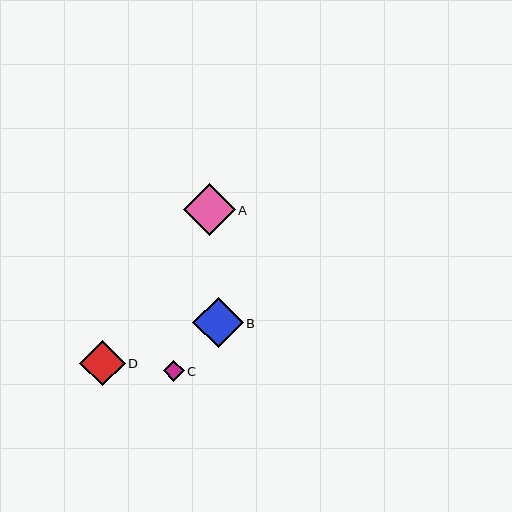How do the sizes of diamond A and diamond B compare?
Diamond A and diamond B are approximately the same size.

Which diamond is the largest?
Diamond A is the largest with a size of approximately 52 pixels.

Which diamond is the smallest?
Diamond C is the smallest with a size of approximately 21 pixels.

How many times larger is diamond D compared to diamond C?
Diamond D is approximately 2.2 times the size of diamond C.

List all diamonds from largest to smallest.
From largest to smallest: A, B, D, C.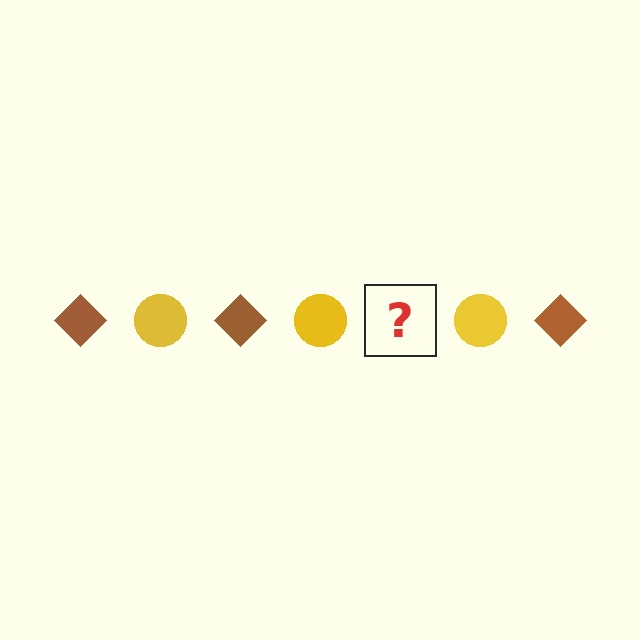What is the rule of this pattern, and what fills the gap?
The rule is that the pattern alternates between brown diamond and yellow circle. The gap should be filled with a brown diamond.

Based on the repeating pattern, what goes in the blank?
The blank should be a brown diamond.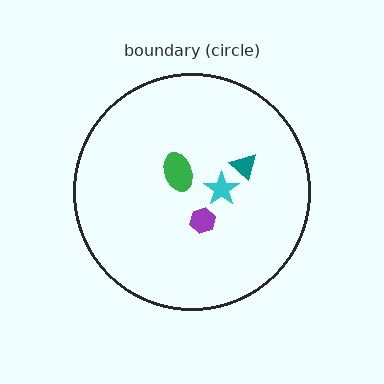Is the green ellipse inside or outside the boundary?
Inside.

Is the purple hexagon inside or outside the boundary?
Inside.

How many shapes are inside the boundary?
4 inside, 0 outside.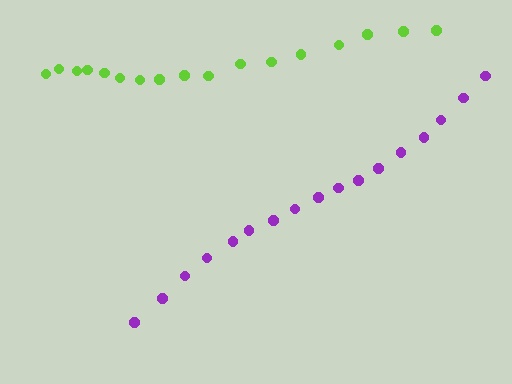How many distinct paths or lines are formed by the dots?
There are 2 distinct paths.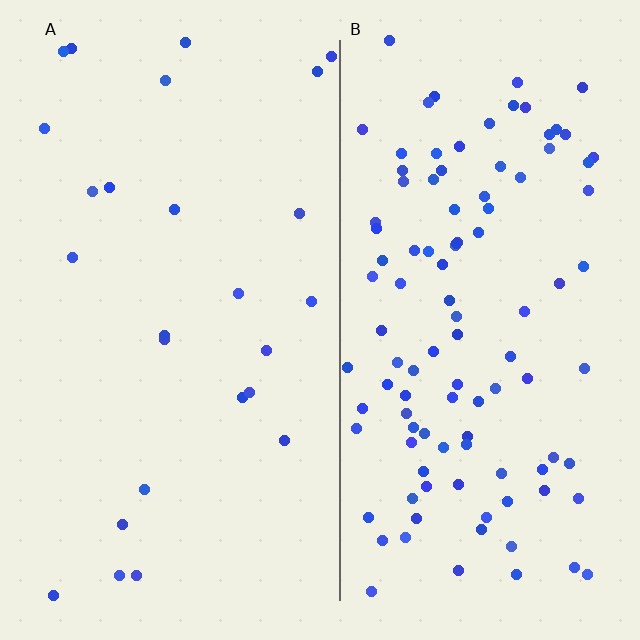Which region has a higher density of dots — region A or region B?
B (the right).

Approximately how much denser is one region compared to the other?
Approximately 4.3× — region B over region A.